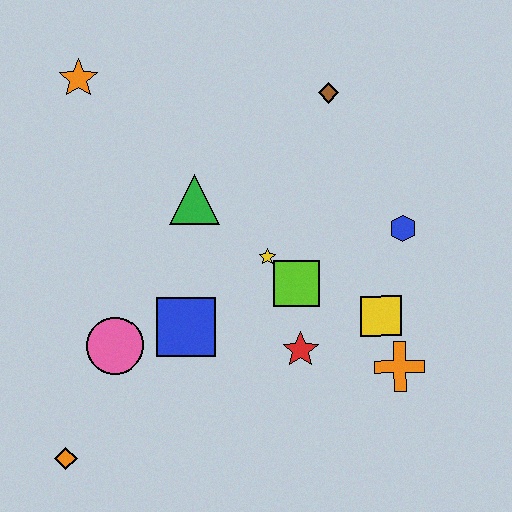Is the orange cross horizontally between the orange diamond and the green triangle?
No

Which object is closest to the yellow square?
The orange cross is closest to the yellow square.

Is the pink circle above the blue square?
No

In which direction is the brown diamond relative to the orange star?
The brown diamond is to the right of the orange star.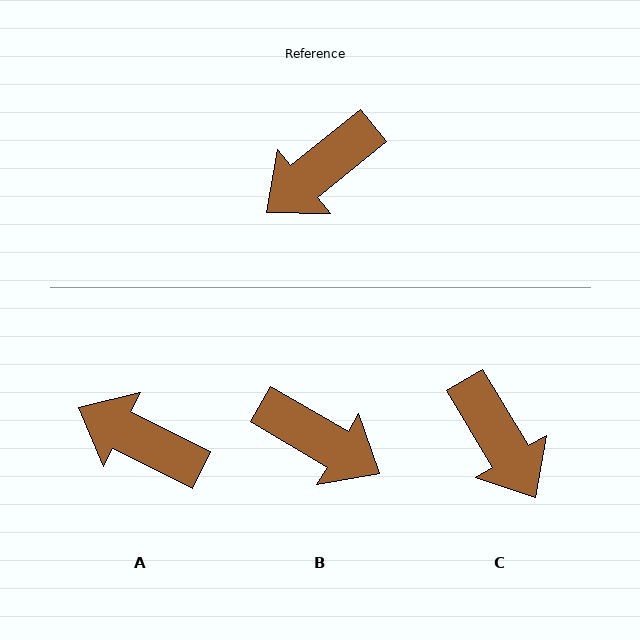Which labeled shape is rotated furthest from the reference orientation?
B, about 110 degrees away.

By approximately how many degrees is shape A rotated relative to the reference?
Approximately 66 degrees clockwise.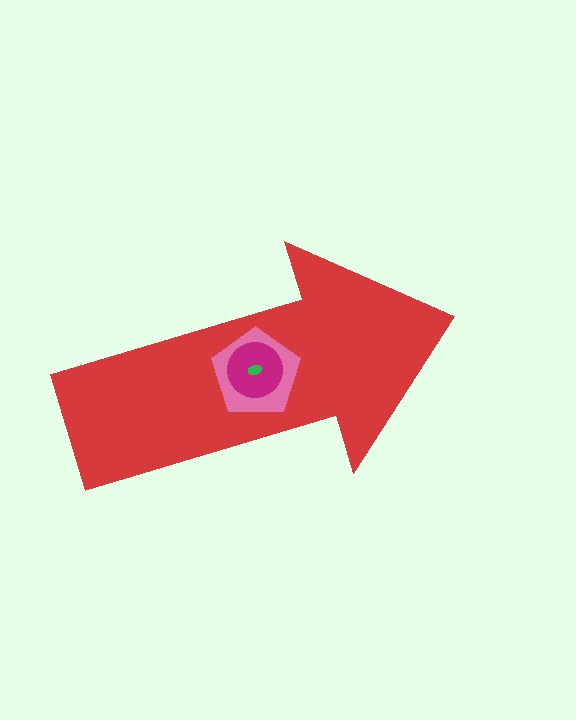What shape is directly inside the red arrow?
The pink pentagon.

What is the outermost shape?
The red arrow.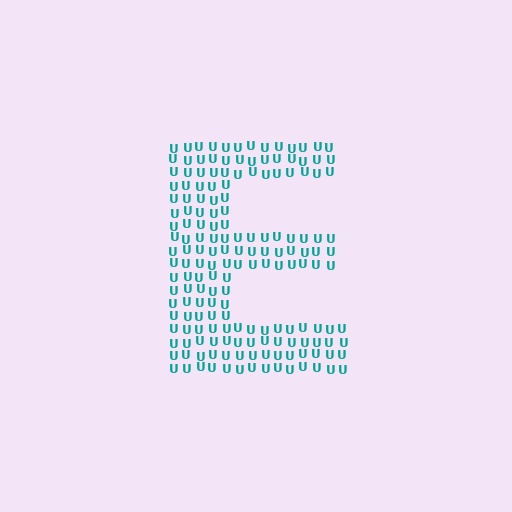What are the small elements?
The small elements are letter U's.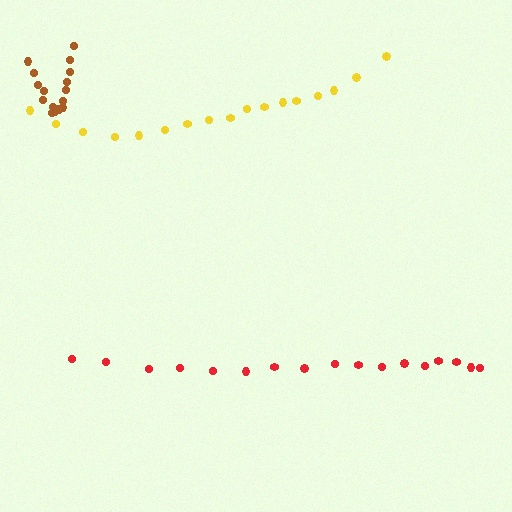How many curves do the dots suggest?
There are 3 distinct paths.